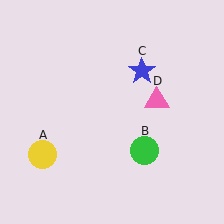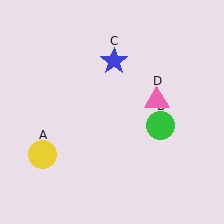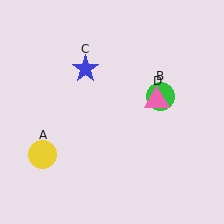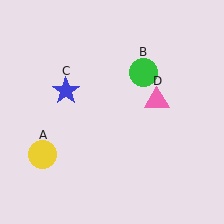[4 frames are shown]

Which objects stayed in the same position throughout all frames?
Yellow circle (object A) and pink triangle (object D) remained stationary.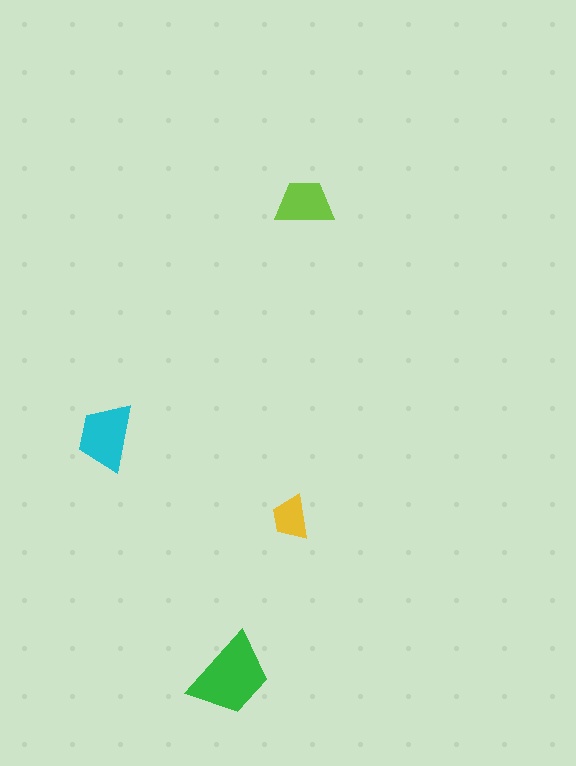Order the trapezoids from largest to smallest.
the green one, the cyan one, the lime one, the yellow one.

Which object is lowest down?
The green trapezoid is bottommost.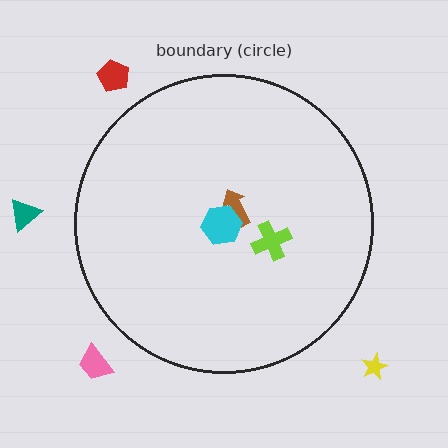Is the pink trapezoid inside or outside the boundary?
Outside.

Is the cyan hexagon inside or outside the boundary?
Inside.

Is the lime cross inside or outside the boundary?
Inside.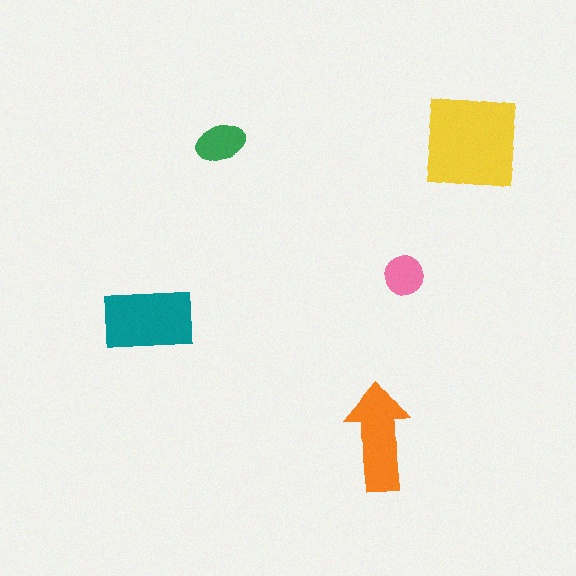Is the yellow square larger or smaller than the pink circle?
Larger.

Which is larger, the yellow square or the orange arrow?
The yellow square.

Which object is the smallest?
The pink circle.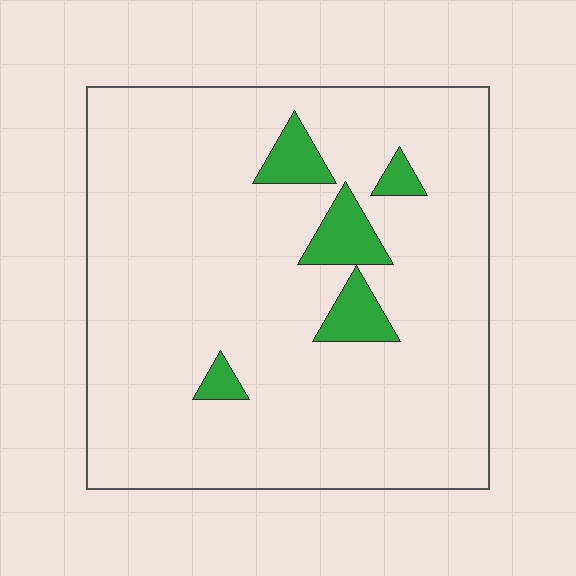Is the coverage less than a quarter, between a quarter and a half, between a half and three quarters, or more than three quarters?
Less than a quarter.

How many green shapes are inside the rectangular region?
5.